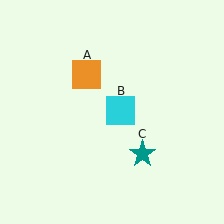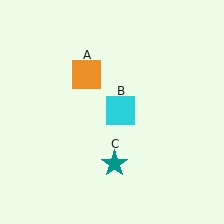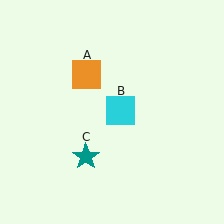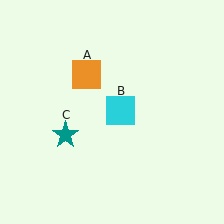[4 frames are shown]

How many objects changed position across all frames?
1 object changed position: teal star (object C).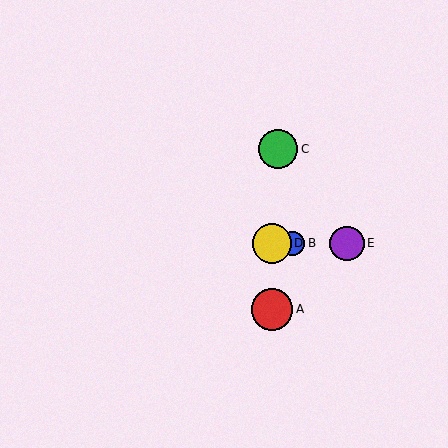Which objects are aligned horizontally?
Objects B, D, E are aligned horizontally.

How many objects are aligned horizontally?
3 objects (B, D, E) are aligned horizontally.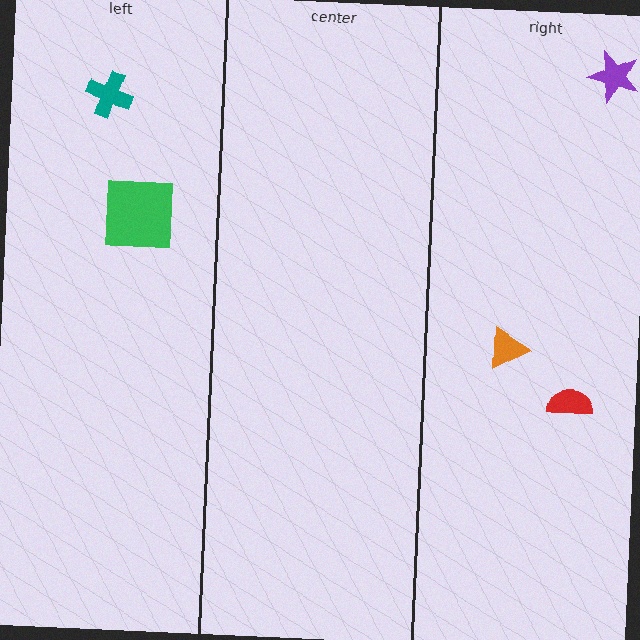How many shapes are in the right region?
3.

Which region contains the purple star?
The right region.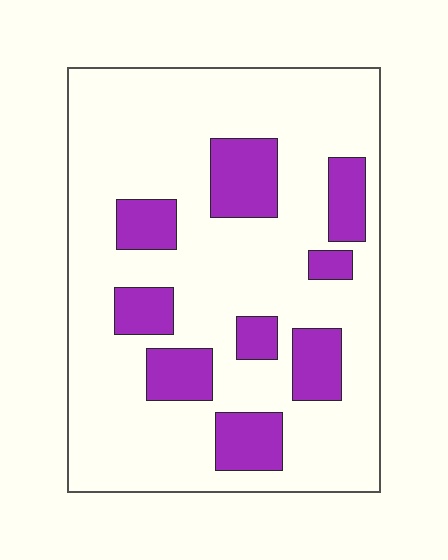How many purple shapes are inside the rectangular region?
9.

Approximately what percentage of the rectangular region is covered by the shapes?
Approximately 20%.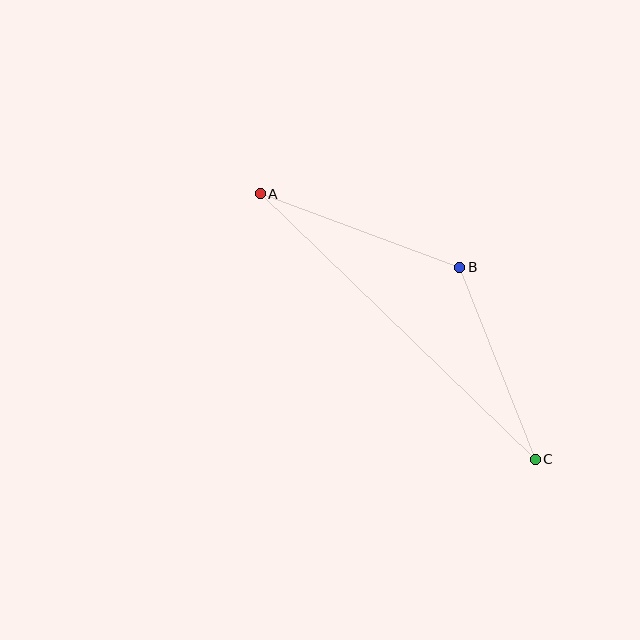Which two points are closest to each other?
Points B and C are closest to each other.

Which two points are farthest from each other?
Points A and C are farthest from each other.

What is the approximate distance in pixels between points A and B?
The distance between A and B is approximately 213 pixels.